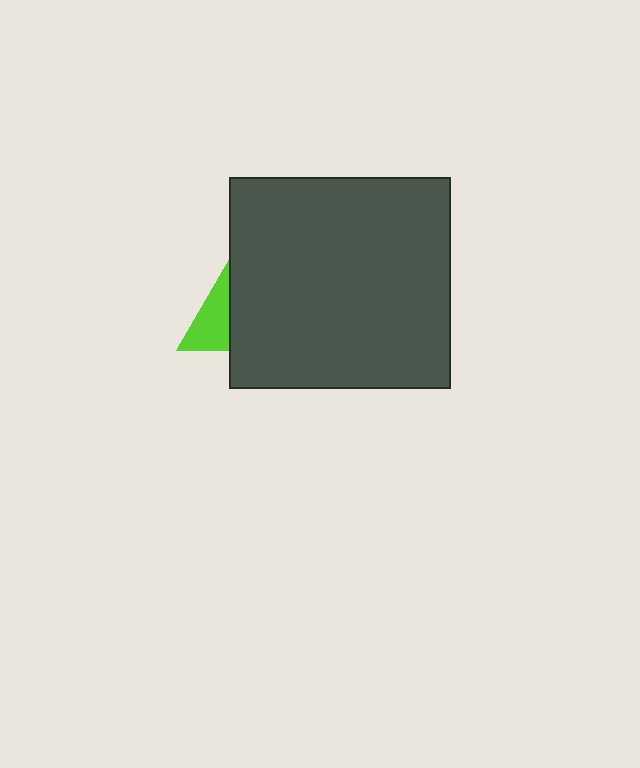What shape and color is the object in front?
The object in front is a dark gray rectangle.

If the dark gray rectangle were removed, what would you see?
You would see the complete lime triangle.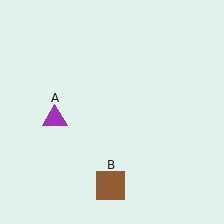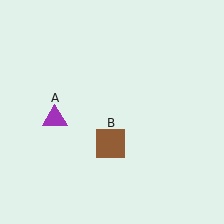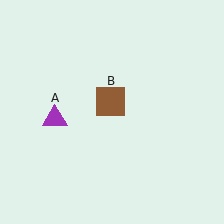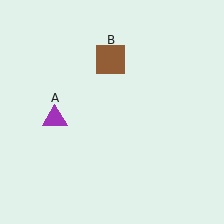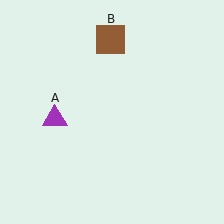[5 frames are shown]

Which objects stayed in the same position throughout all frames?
Purple triangle (object A) remained stationary.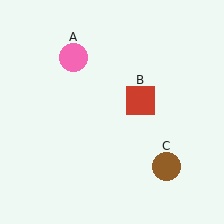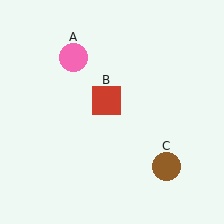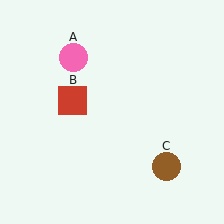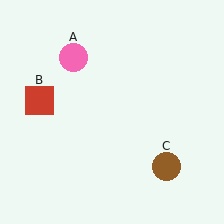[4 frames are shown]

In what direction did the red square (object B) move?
The red square (object B) moved left.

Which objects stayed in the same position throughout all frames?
Pink circle (object A) and brown circle (object C) remained stationary.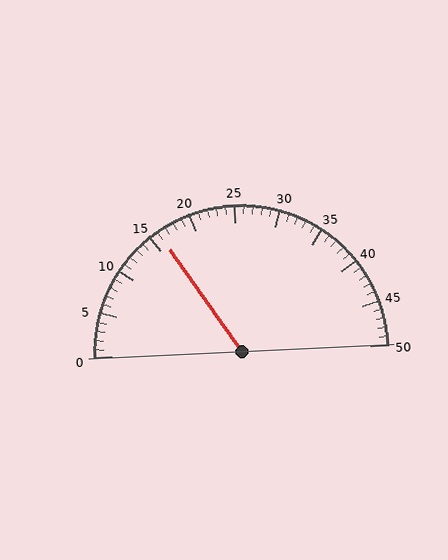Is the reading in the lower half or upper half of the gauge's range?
The reading is in the lower half of the range (0 to 50).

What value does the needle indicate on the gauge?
The needle indicates approximately 16.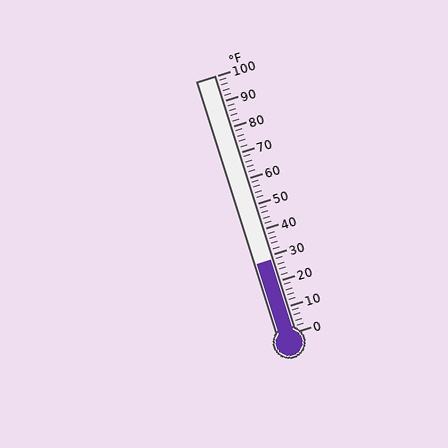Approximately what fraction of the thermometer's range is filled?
The thermometer is filled to approximately 30% of its range.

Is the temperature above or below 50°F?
The temperature is below 50°F.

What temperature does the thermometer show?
The thermometer shows approximately 28°F.